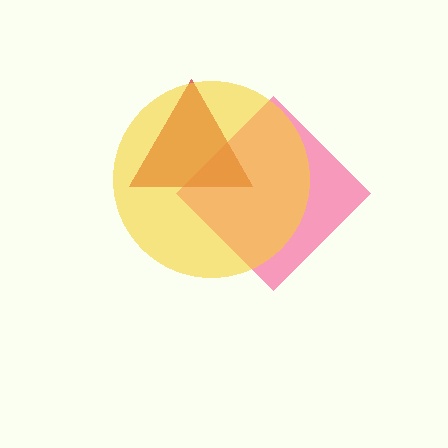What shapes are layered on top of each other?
The layered shapes are: a pink diamond, a red triangle, a yellow circle.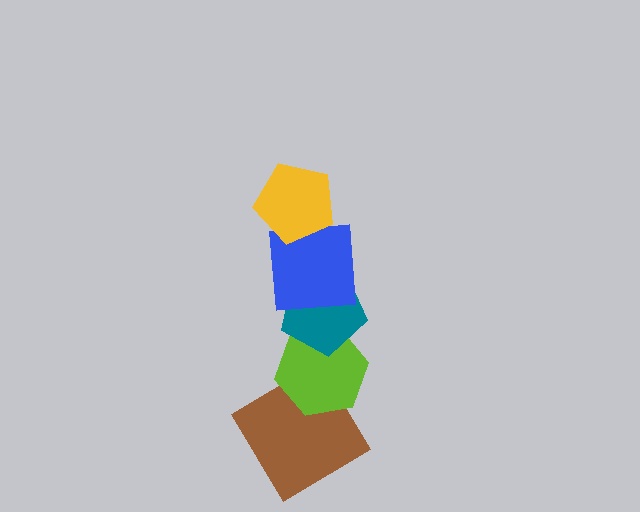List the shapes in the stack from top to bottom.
From top to bottom: the yellow pentagon, the blue square, the teal pentagon, the lime hexagon, the brown diamond.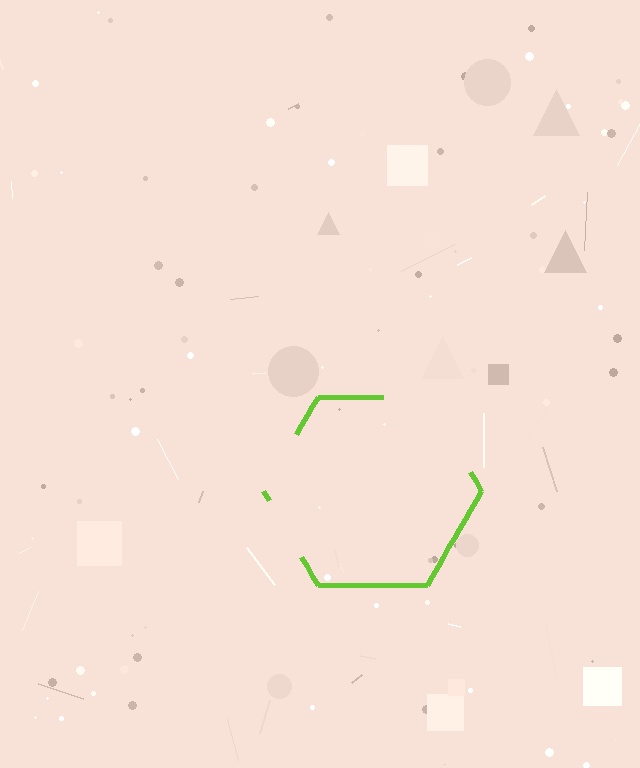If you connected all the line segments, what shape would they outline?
They would outline a hexagon.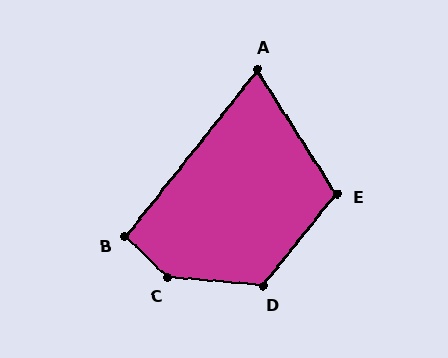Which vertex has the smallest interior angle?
A, at approximately 71 degrees.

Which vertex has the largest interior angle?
C, at approximately 140 degrees.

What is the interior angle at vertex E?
Approximately 109 degrees (obtuse).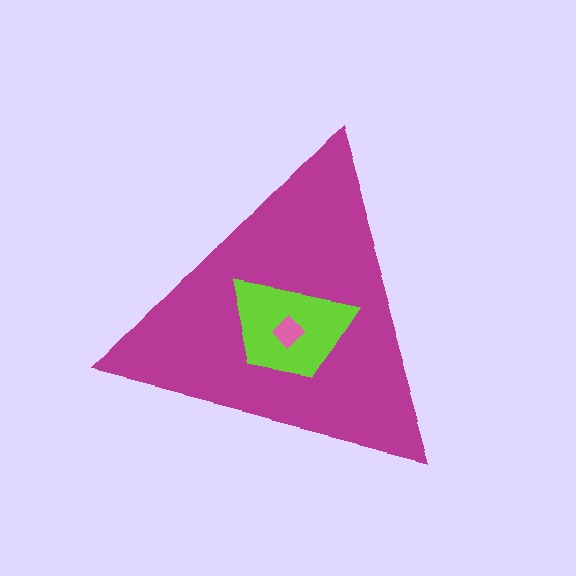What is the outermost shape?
The magenta triangle.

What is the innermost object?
The pink diamond.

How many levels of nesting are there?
3.